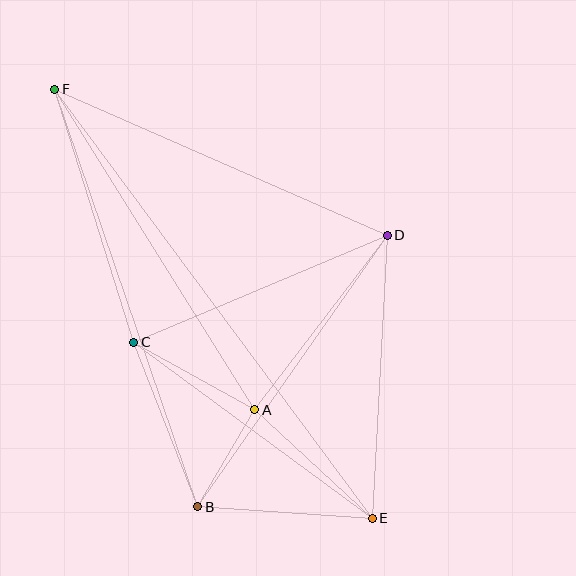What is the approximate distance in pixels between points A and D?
The distance between A and D is approximately 220 pixels.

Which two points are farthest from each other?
Points E and F are farthest from each other.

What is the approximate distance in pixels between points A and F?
The distance between A and F is approximately 378 pixels.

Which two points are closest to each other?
Points A and B are closest to each other.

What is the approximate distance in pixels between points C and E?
The distance between C and E is approximately 296 pixels.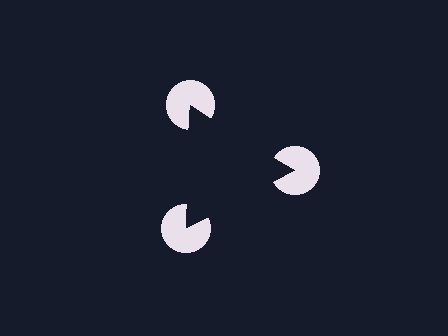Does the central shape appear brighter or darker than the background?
It typically appears slightly darker than the background, even though no actual brightness change is drawn.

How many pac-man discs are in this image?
There are 3 — one at each vertex of the illusory triangle.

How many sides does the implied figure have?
3 sides.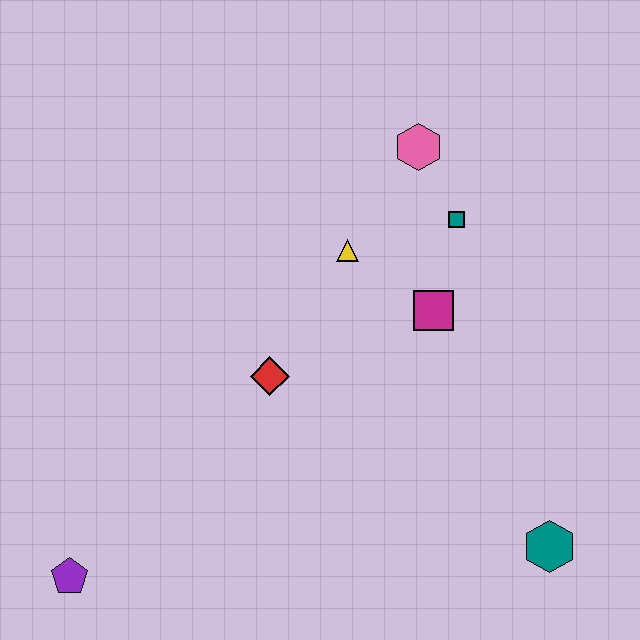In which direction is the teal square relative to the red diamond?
The teal square is to the right of the red diamond.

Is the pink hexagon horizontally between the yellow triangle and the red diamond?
No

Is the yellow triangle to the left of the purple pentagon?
No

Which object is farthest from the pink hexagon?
The purple pentagon is farthest from the pink hexagon.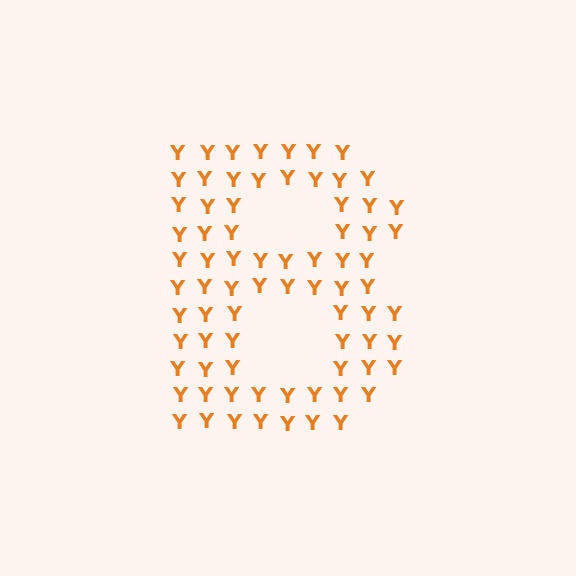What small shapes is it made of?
It is made of small letter Y's.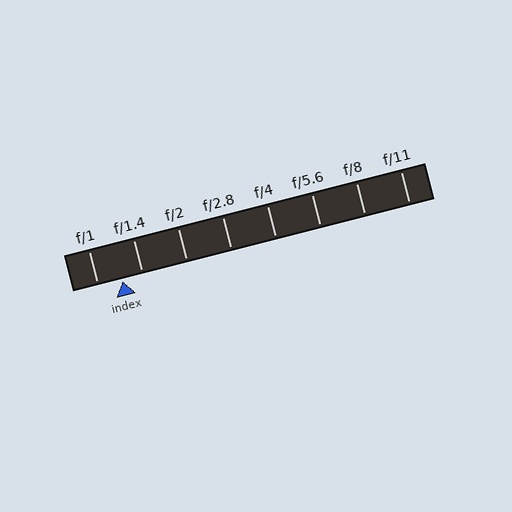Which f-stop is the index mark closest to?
The index mark is closest to f/1.4.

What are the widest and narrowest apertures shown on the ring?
The widest aperture shown is f/1 and the narrowest is f/11.